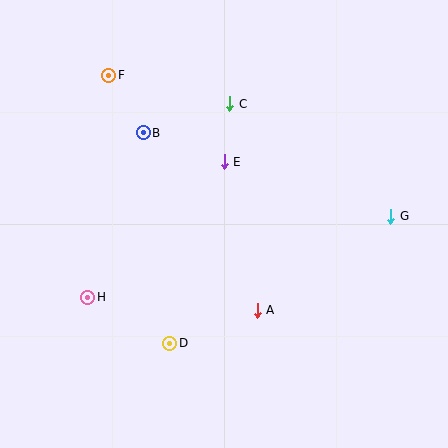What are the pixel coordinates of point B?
Point B is at (143, 133).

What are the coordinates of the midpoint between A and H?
The midpoint between A and H is at (173, 304).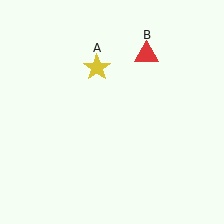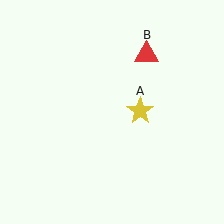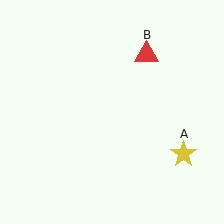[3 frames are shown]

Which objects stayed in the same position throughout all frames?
Red triangle (object B) remained stationary.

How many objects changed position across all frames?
1 object changed position: yellow star (object A).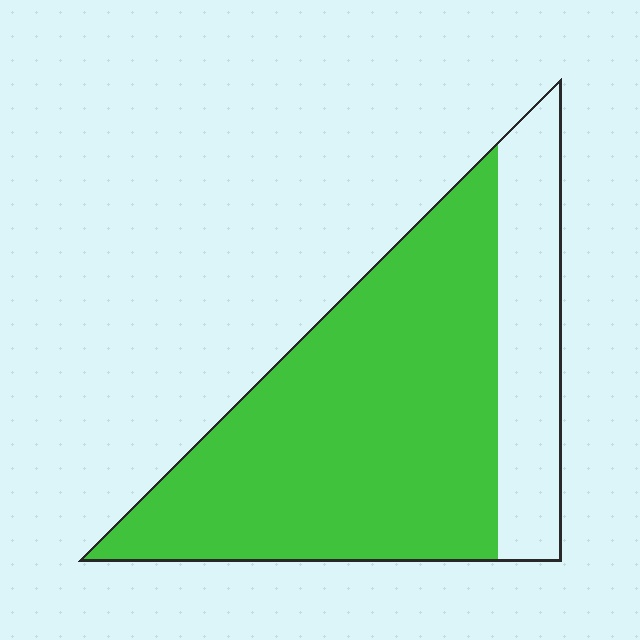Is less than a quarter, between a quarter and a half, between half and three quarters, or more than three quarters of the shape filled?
More than three quarters.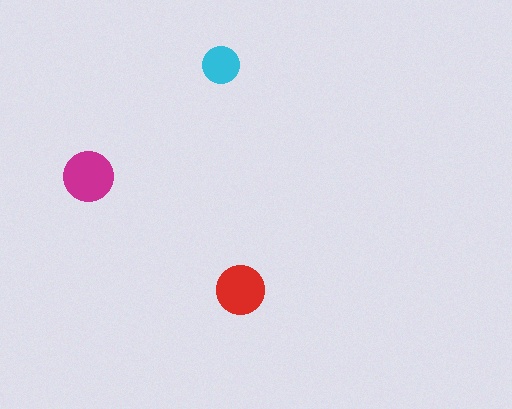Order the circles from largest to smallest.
the magenta one, the red one, the cyan one.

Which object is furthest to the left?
The magenta circle is leftmost.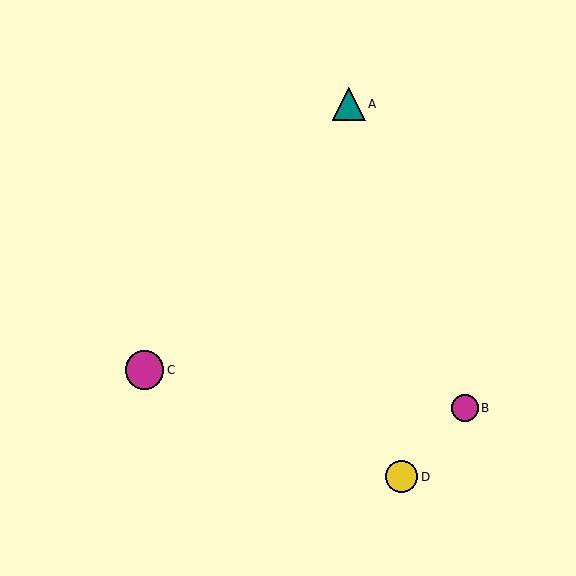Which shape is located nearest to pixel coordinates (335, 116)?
The teal triangle (labeled A) at (349, 104) is nearest to that location.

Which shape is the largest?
The magenta circle (labeled C) is the largest.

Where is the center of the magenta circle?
The center of the magenta circle is at (465, 408).